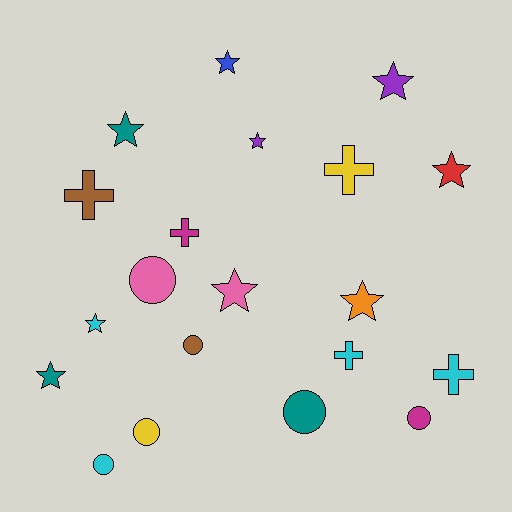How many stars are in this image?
There are 9 stars.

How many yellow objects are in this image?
There are 2 yellow objects.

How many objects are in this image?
There are 20 objects.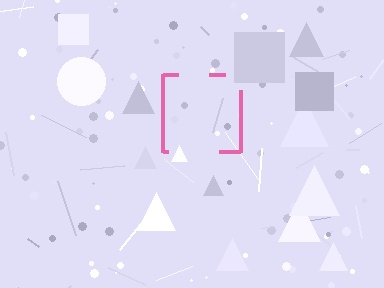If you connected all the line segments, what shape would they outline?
They would outline a square.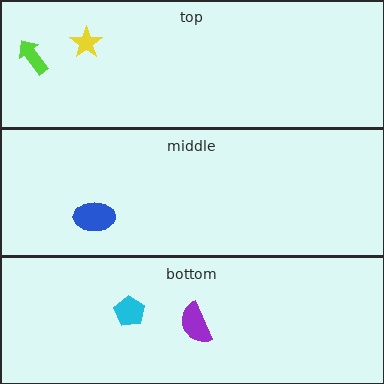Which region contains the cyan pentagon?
The bottom region.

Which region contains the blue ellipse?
The middle region.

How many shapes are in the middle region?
1.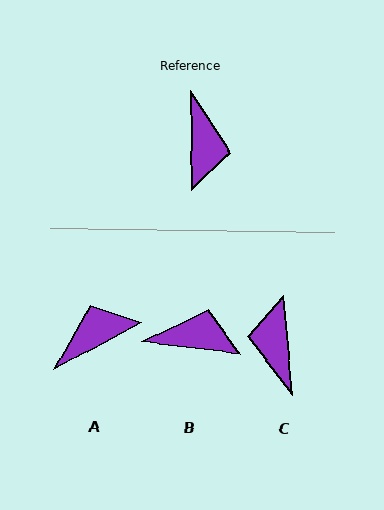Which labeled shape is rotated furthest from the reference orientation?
C, about 176 degrees away.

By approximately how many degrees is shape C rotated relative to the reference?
Approximately 176 degrees clockwise.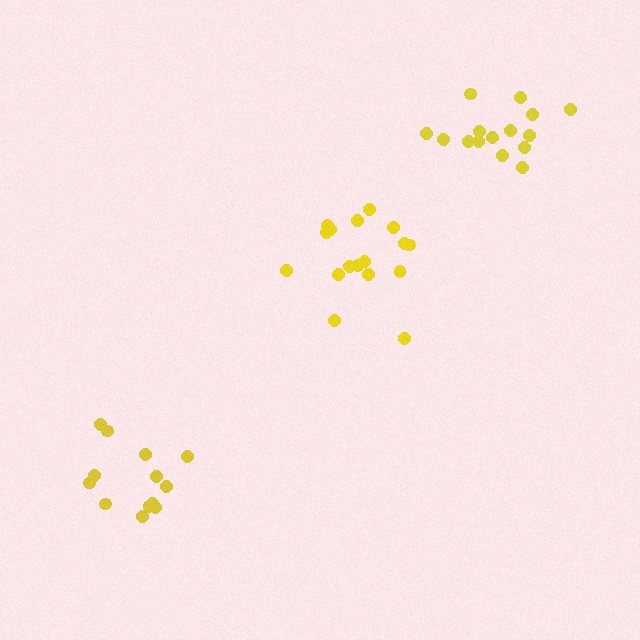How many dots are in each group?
Group 1: 17 dots, Group 2: 13 dots, Group 3: 15 dots (45 total).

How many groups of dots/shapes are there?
There are 3 groups.